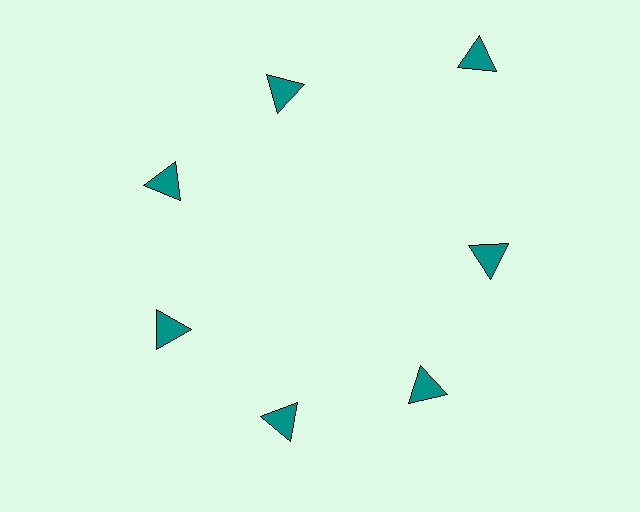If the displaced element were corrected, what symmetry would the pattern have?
It would have 7-fold rotational symmetry — the pattern would map onto itself every 51 degrees.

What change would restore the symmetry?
The symmetry would be restored by moving it inward, back onto the ring so that all 7 triangles sit at equal angles and equal distance from the center.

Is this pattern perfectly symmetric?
No. The 7 teal triangles are arranged in a ring, but one element near the 1 o'clock position is pushed outward from the center, breaking the 7-fold rotational symmetry.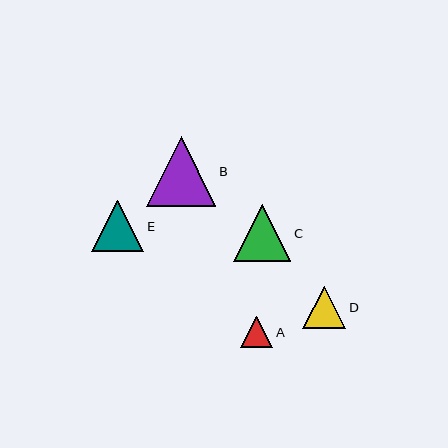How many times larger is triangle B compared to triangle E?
Triangle B is approximately 1.4 times the size of triangle E.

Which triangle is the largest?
Triangle B is the largest with a size of approximately 70 pixels.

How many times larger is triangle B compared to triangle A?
Triangle B is approximately 2.2 times the size of triangle A.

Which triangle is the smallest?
Triangle A is the smallest with a size of approximately 32 pixels.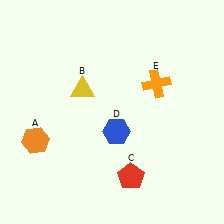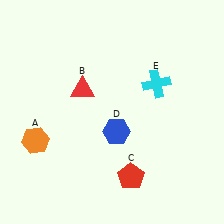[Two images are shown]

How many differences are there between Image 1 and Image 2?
There are 2 differences between the two images.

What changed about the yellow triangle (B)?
In Image 1, B is yellow. In Image 2, it changed to red.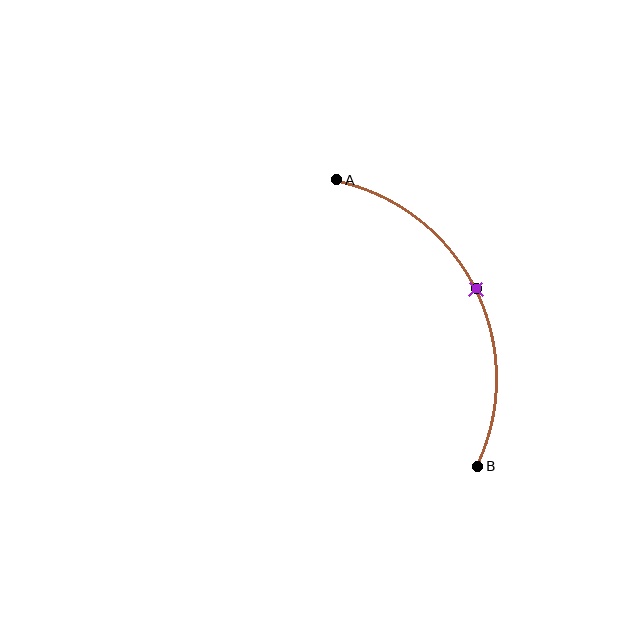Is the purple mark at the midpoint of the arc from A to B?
Yes. The purple mark lies on the arc at equal arc-length from both A and B — it is the arc midpoint.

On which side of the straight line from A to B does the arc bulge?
The arc bulges to the right of the straight line connecting A and B.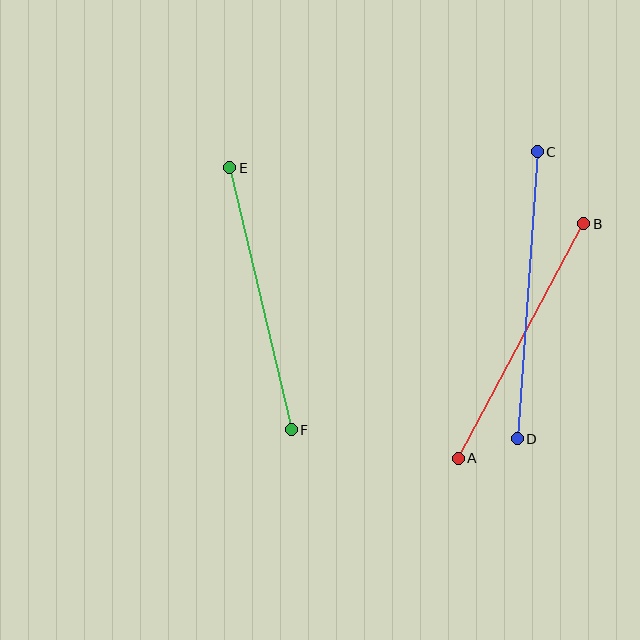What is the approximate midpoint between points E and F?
The midpoint is at approximately (260, 299) pixels.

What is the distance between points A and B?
The distance is approximately 267 pixels.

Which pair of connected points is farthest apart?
Points C and D are farthest apart.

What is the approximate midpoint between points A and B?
The midpoint is at approximately (521, 341) pixels.